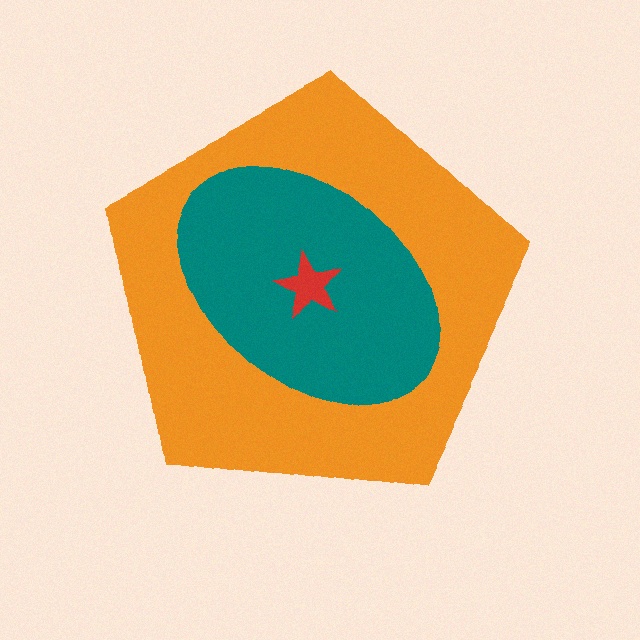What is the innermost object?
The red star.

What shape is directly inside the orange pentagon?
The teal ellipse.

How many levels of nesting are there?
3.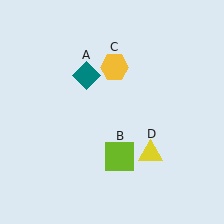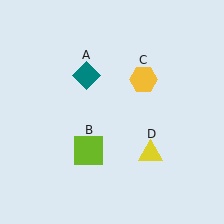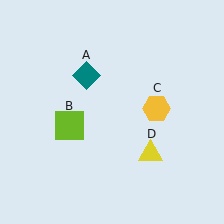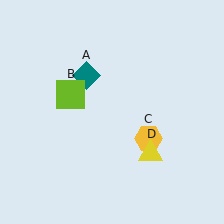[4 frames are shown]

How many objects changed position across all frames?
2 objects changed position: lime square (object B), yellow hexagon (object C).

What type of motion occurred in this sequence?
The lime square (object B), yellow hexagon (object C) rotated clockwise around the center of the scene.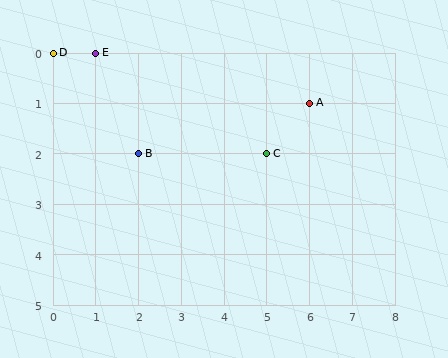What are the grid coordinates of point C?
Point C is at grid coordinates (5, 2).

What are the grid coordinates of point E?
Point E is at grid coordinates (1, 0).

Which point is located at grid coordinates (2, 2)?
Point B is at (2, 2).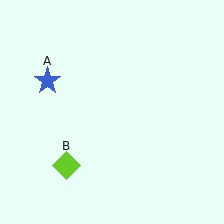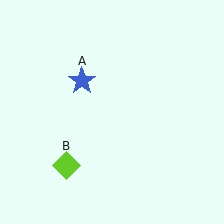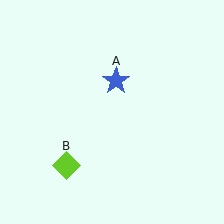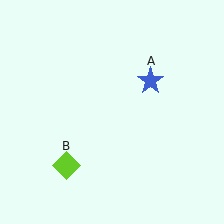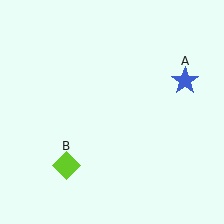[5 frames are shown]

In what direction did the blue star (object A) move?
The blue star (object A) moved right.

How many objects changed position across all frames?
1 object changed position: blue star (object A).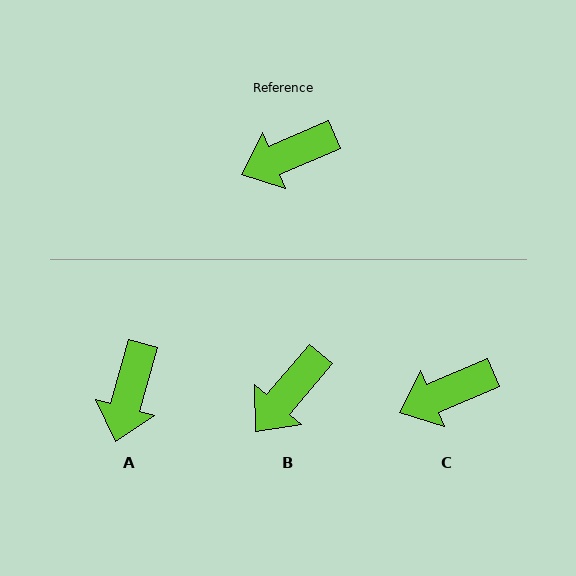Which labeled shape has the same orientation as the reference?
C.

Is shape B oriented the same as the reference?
No, it is off by about 27 degrees.